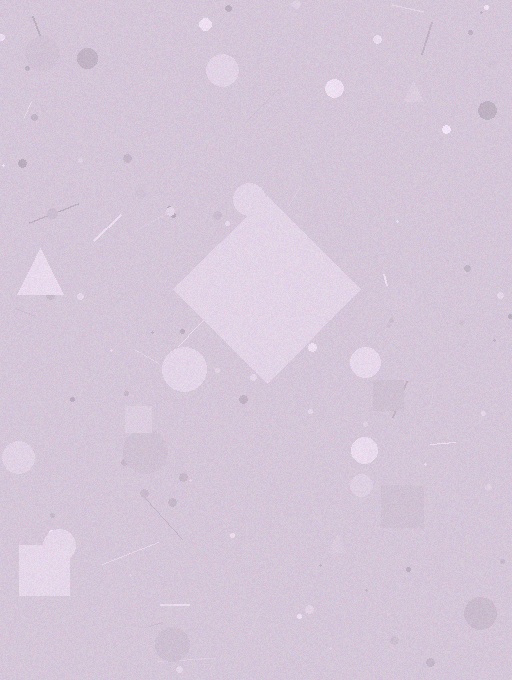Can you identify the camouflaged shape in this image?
The camouflaged shape is a diamond.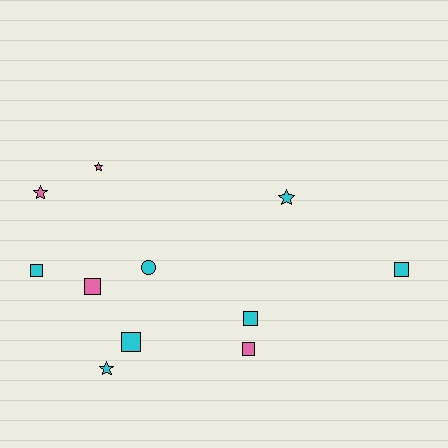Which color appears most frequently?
Cyan, with 7 objects.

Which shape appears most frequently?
Square, with 6 objects.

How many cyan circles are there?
There is 1 cyan circle.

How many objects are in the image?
There are 11 objects.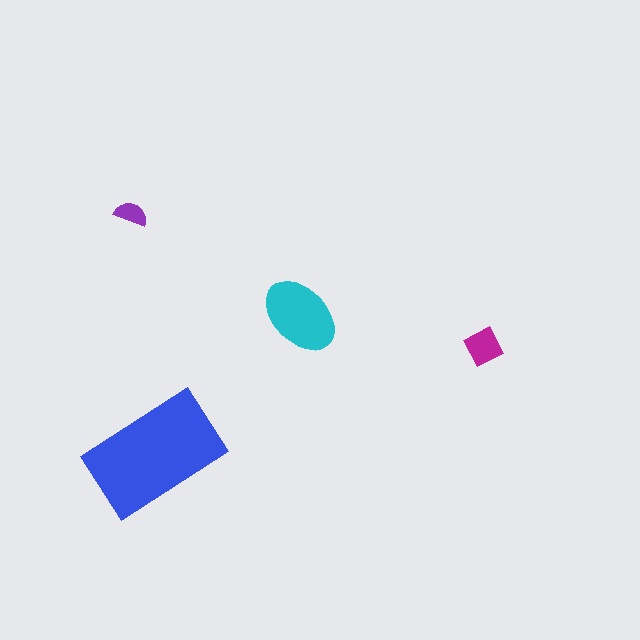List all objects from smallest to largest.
The purple semicircle, the magenta square, the cyan ellipse, the blue rectangle.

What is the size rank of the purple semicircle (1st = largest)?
4th.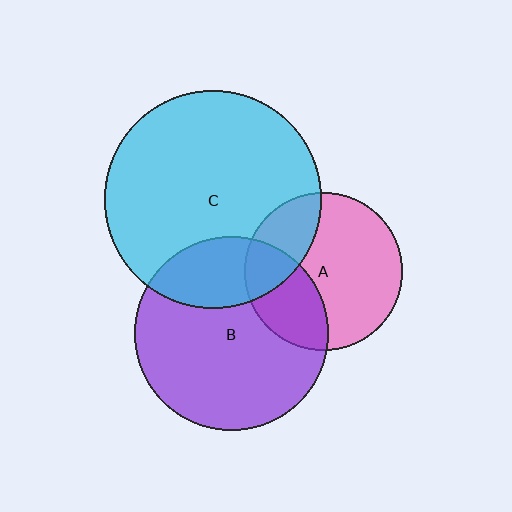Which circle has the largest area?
Circle C (cyan).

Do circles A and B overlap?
Yes.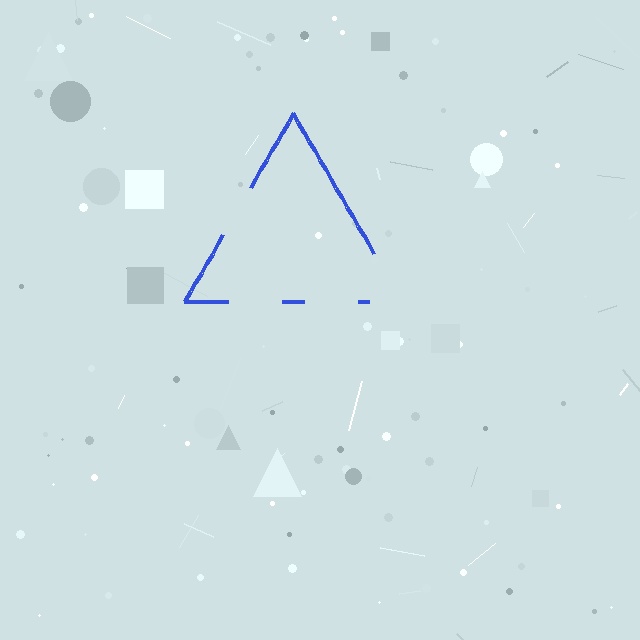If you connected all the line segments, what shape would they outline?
They would outline a triangle.